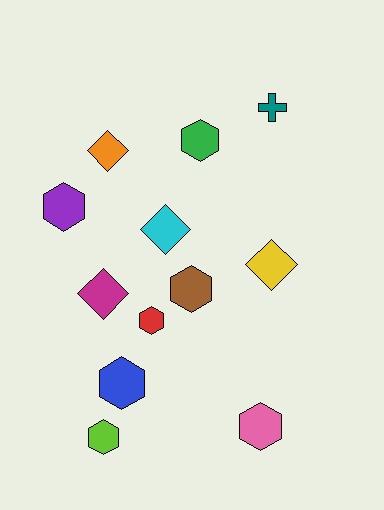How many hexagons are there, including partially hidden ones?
There are 7 hexagons.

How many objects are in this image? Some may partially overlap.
There are 12 objects.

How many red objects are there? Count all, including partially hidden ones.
There is 1 red object.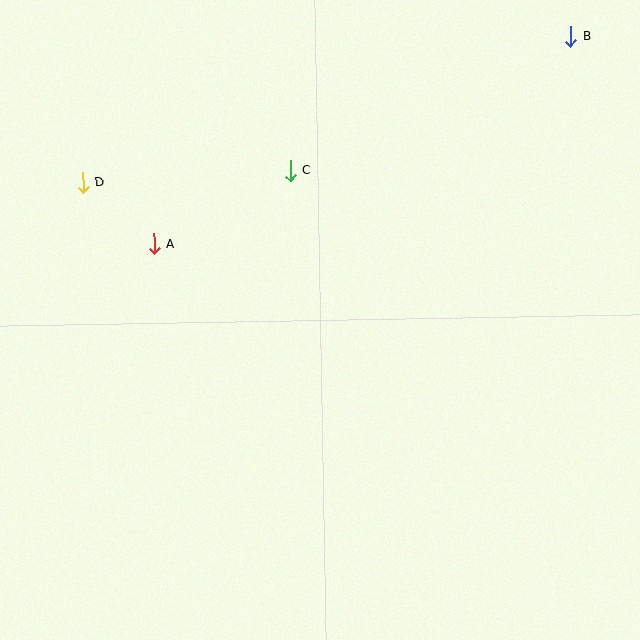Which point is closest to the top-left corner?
Point D is closest to the top-left corner.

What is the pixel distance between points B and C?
The distance between B and C is 311 pixels.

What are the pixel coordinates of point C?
Point C is at (291, 171).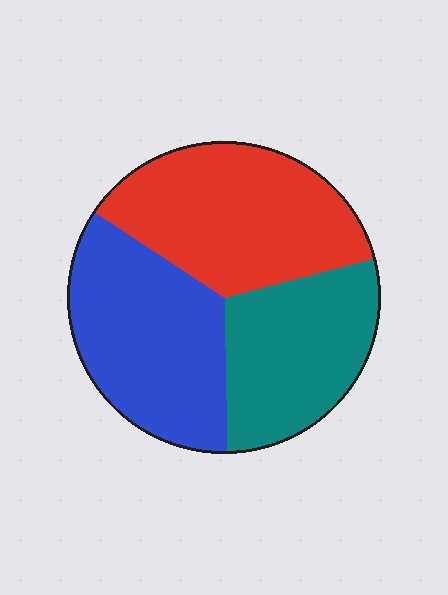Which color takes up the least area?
Teal, at roughly 30%.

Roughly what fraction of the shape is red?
Red covers roughly 35% of the shape.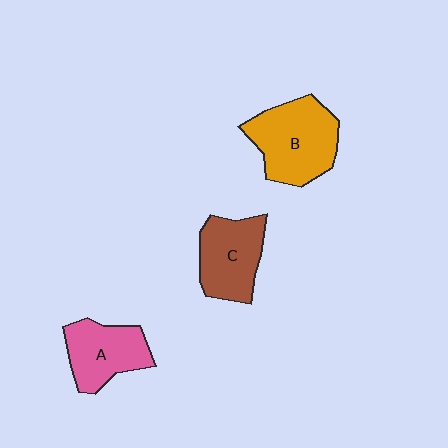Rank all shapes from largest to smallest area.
From largest to smallest: B (orange), C (brown), A (pink).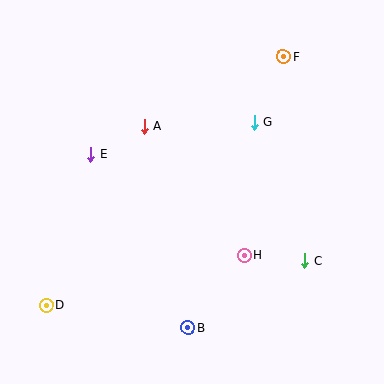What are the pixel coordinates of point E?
Point E is at (91, 154).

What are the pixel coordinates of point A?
Point A is at (144, 126).